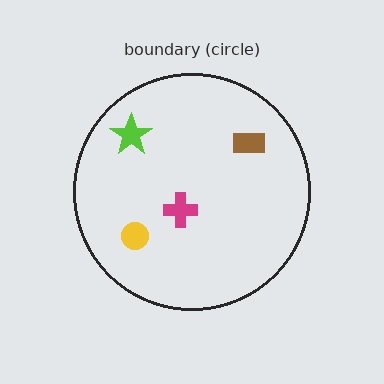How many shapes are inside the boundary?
4 inside, 0 outside.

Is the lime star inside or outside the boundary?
Inside.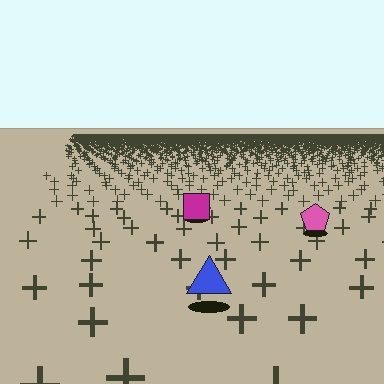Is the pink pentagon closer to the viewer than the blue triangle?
No. The blue triangle is closer — you can tell from the texture gradient: the ground texture is coarser near it.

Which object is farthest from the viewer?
The magenta square is farthest from the viewer. It appears smaller and the ground texture around it is denser.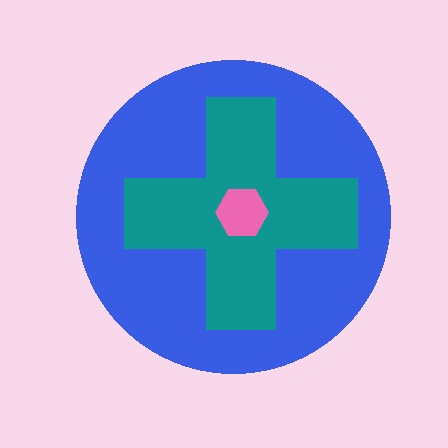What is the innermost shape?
The pink hexagon.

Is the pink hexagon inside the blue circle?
Yes.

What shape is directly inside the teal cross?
The pink hexagon.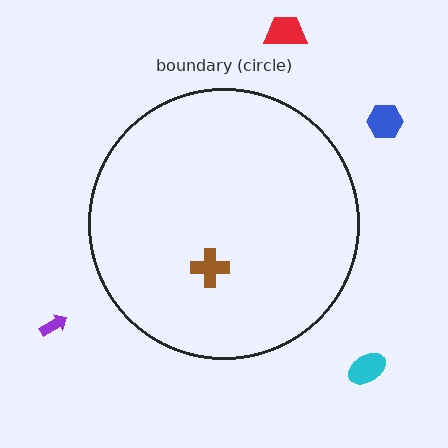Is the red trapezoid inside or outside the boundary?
Outside.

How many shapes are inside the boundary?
1 inside, 4 outside.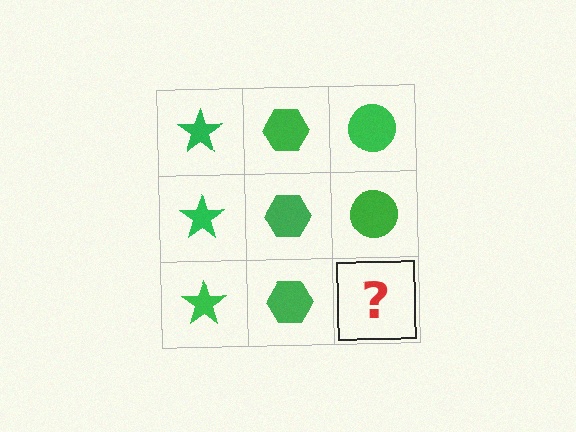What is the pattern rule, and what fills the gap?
The rule is that each column has a consistent shape. The gap should be filled with a green circle.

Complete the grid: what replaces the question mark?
The question mark should be replaced with a green circle.